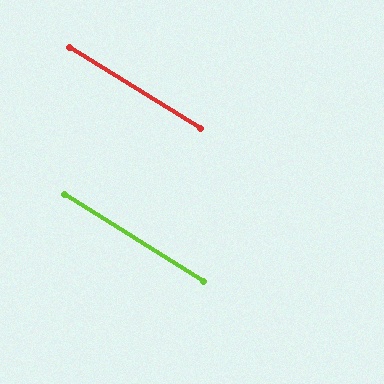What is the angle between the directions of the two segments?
Approximately 0 degrees.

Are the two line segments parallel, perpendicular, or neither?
Parallel — their directions differ by only 0.3°.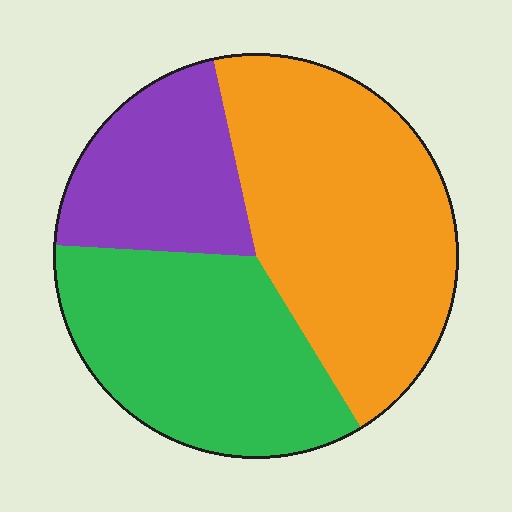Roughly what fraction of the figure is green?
Green covers roughly 35% of the figure.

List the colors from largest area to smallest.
From largest to smallest: orange, green, purple.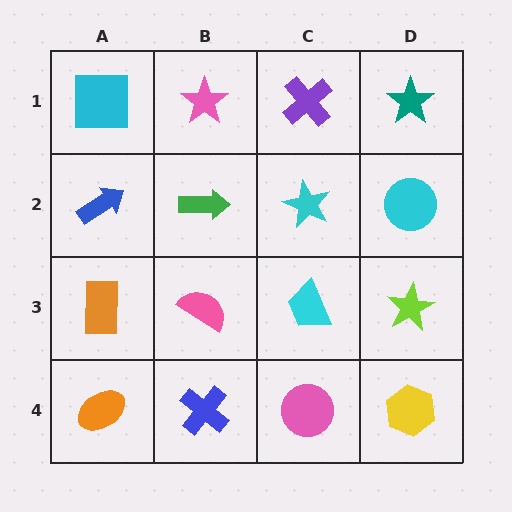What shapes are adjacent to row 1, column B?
A green arrow (row 2, column B), a cyan square (row 1, column A), a purple cross (row 1, column C).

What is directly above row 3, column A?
A blue arrow.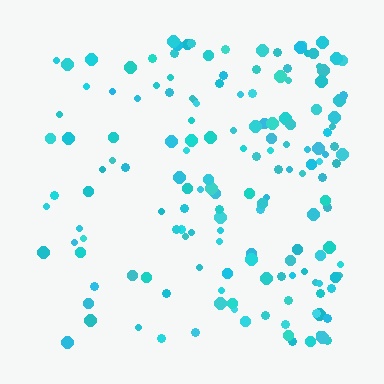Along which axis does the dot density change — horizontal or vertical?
Horizontal.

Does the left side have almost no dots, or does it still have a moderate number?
Still a moderate number, just noticeably fewer than the right.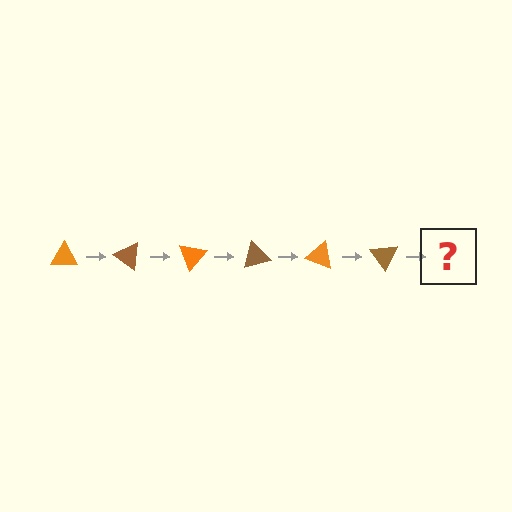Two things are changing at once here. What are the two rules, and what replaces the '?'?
The two rules are that it rotates 35 degrees each step and the color cycles through orange and brown. The '?' should be an orange triangle, rotated 210 degrees from the start.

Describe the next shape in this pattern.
It should be an orange triangle, rotated 210 degrees from the start.